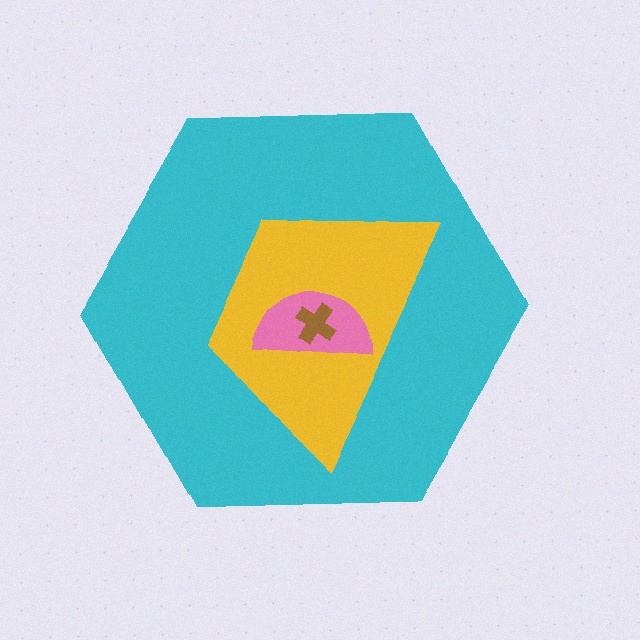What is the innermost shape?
The brown cross.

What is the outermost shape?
The cyan hexagon.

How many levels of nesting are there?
4.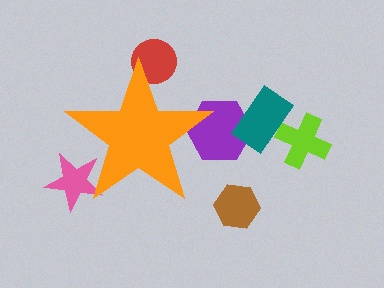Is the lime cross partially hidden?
No, the lime cross is fully visible.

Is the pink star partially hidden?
Yes, the pink star is partially hidden behind the orange star.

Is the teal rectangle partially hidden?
No, the teal rectangle is fully visible.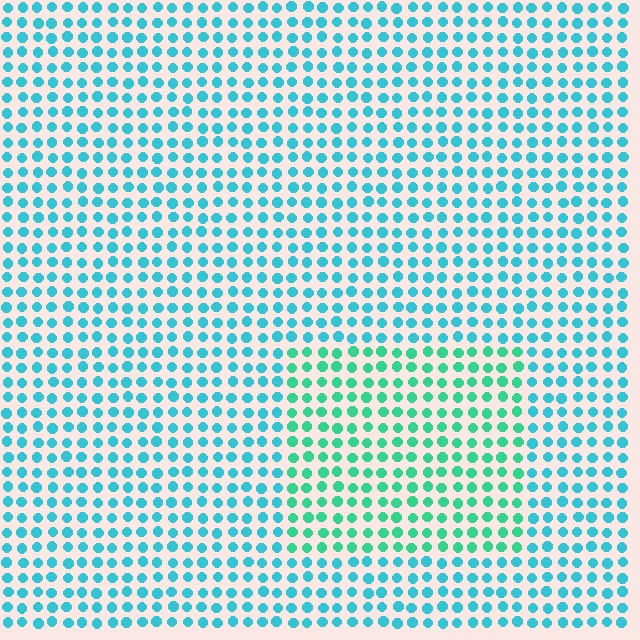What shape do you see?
I see a rectangle.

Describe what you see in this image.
The image is filled with small cyan elements in a uniform arrangement. A rectangle-shaped region is visible where the elements are tinted to a slightly different hue, forming a subtle color boundary.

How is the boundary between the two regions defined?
The boundary is defined purely by a slight shift in hue (about 33 degrees). Spacing, size, and orientation are identical on both sides.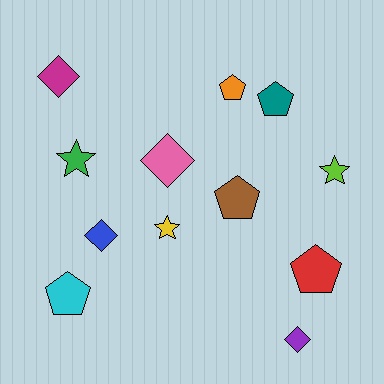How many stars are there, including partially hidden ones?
There are 3 stars.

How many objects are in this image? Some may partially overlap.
There are 12 objects.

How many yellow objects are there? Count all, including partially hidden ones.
There is 1 yellow object.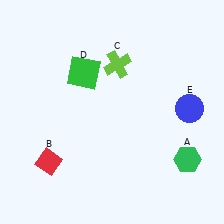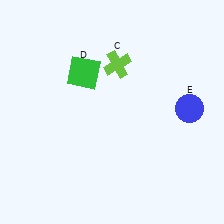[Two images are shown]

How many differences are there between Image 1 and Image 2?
There are 2 differences between the two images.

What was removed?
The green hexagon (A), the red diamond (B) were removed in Image 2.